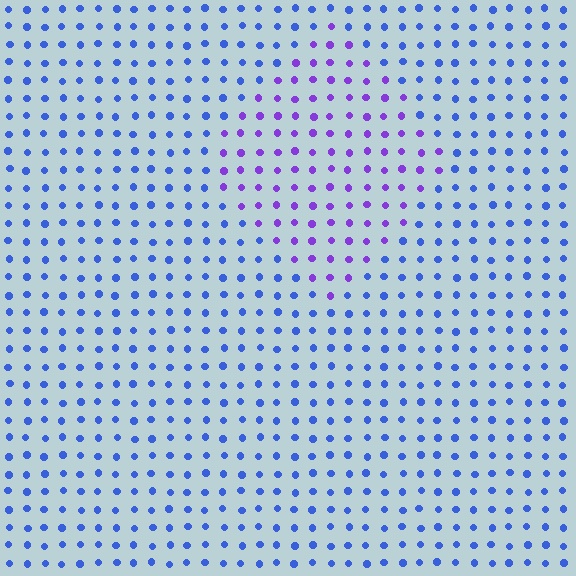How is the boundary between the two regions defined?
The boundary is defined purely by a slight shift in hue (about 43 degrees). Spacing, size, and orientation are identical on both sides.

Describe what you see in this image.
The image is filled with small blue elements in a uniform arrangement. A diamond-shaped region is visible where the elements are tinted to a slightly different hue, forming a subtle color boundary.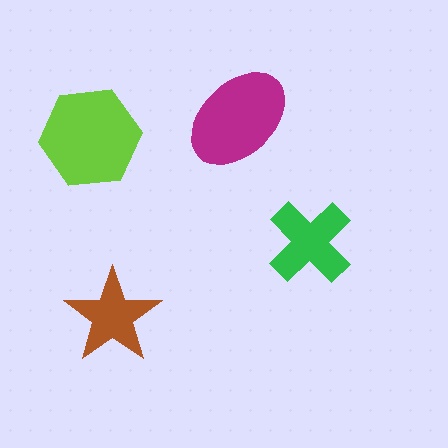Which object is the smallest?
The brown star.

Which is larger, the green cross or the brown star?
The green cross.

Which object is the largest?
The lime hexagon.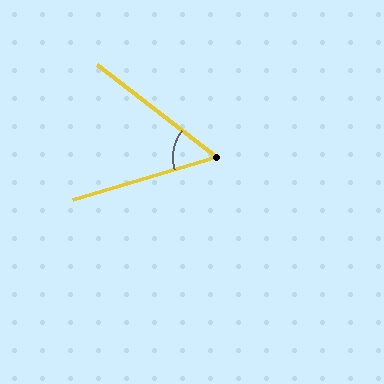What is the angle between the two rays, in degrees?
Approximately 54 degrees.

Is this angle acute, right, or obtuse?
It is acute.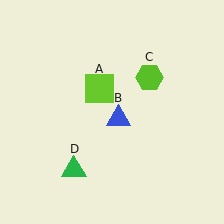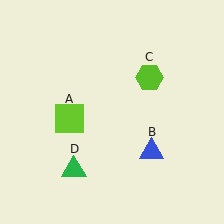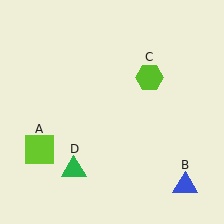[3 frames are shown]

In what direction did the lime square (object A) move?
The lime square (object A) moved down and to the left.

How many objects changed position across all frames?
2 objects changed position: lime square (object A), blue triangle (object B).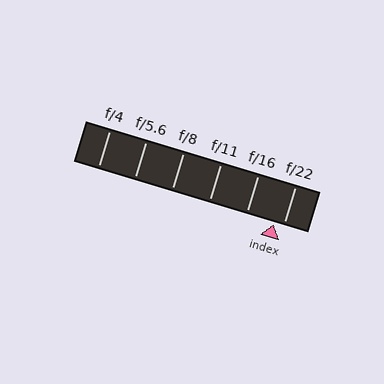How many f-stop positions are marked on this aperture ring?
There are 6 f-stop positions marked.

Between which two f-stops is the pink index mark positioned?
The index mark is between f/16 and f/22.